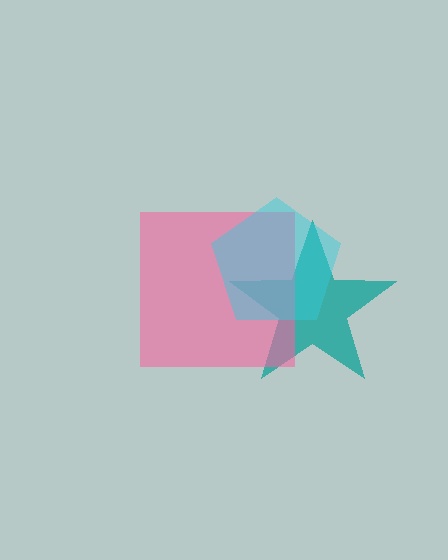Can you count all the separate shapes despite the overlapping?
Yes, there are 3 separate shapes.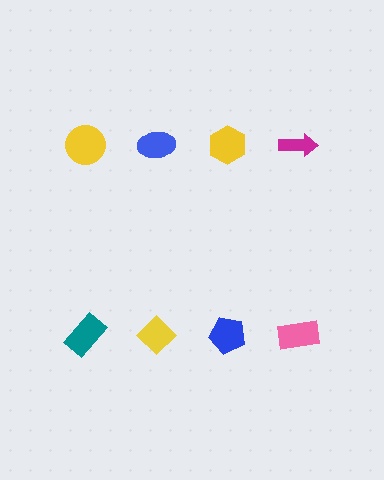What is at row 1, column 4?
A magenta arrow.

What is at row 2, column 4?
A pink rectangle.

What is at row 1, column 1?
A yellow circle.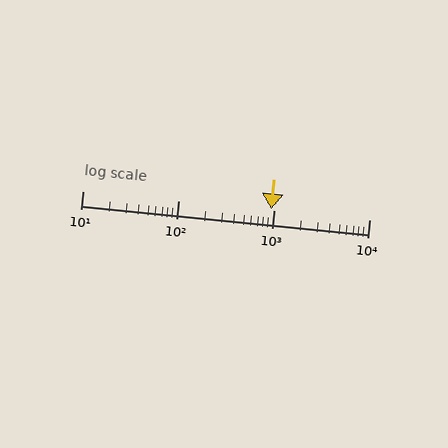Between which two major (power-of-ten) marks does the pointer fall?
The pointer is between 100 and 1000.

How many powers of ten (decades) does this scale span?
The scale spans 3 decades, from 10 to 10000.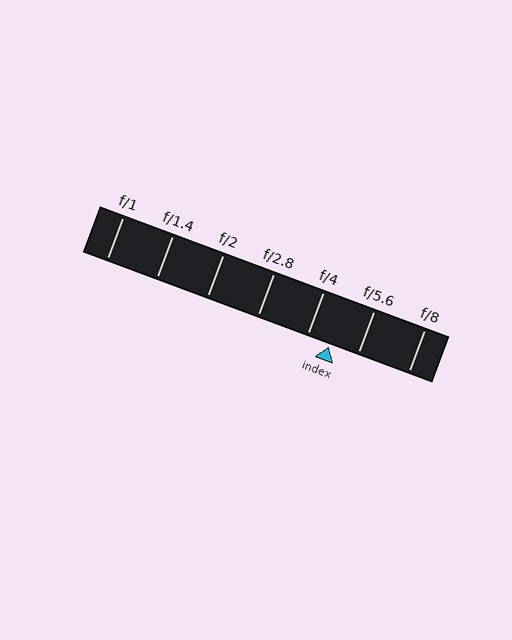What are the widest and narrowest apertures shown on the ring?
The widest aperture shown is f/1 and the narrowest is f/8.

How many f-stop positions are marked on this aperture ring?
There are 7 f-stop positions marked.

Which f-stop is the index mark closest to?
The index mark is closest to f/4.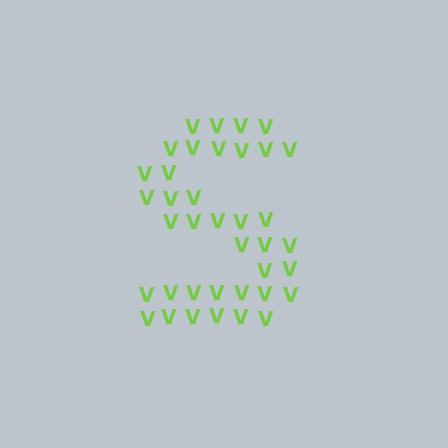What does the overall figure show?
The overall figure shows the letter S.